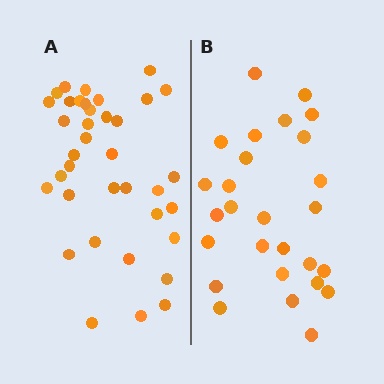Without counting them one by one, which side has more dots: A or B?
Region A (the left region) has more dots.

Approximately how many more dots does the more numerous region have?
Region A has roughly 10 or so more dots than region B.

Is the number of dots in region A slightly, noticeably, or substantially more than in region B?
Region A has noticeably more, but not dramatically so. The ratio is roughly 1.4 to 1.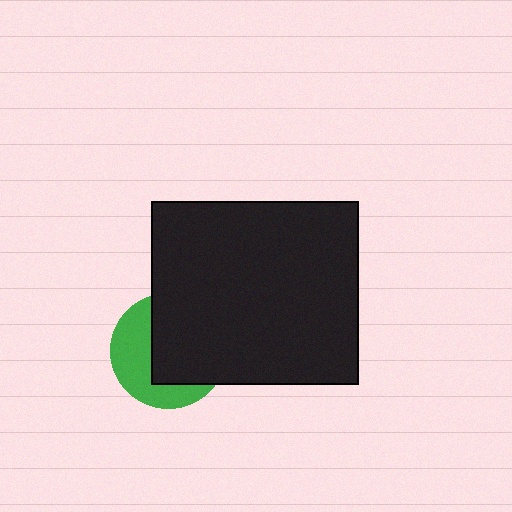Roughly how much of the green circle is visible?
A small part of it is visible (roughly 43%).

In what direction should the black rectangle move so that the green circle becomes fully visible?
The black rectangle should move right. That is the shortest direction to clear the overlap and leave the green circle fully visible.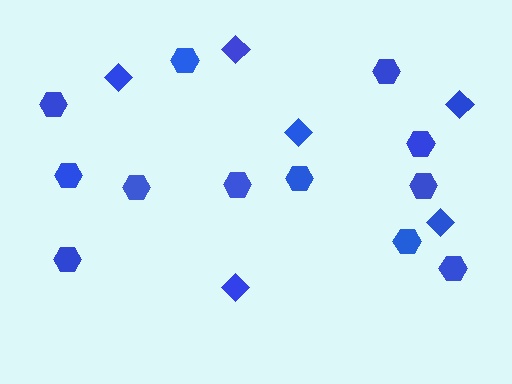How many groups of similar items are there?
There are 2 groups: one group of diamonds (6) and one group of hexagons (12).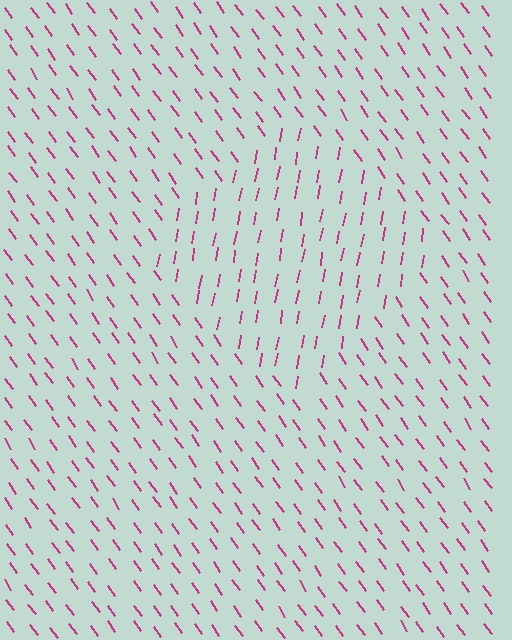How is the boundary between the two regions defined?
The boundary is defined purely by a change in line orientation (approximately 45 degrees difference). All lines are the same color and thickness.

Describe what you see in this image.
The image is filled with small magenta line segments. A diamond region in the image has lines oriented differently from the surrounding lines, creating a visible texture boundary.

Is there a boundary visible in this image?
Yes, there is a texture boundary formed by a change in line orientation.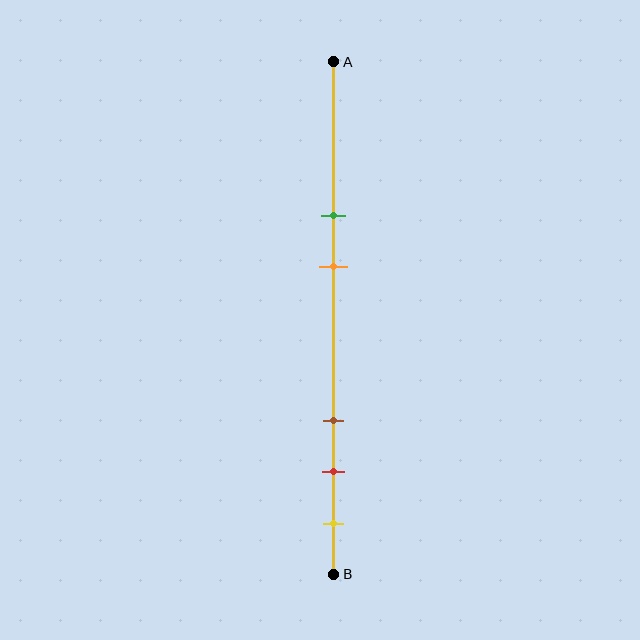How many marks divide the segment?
There are 5 marks dividing the segment.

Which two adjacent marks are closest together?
The red and yellow marks are the closest adjacent pair.